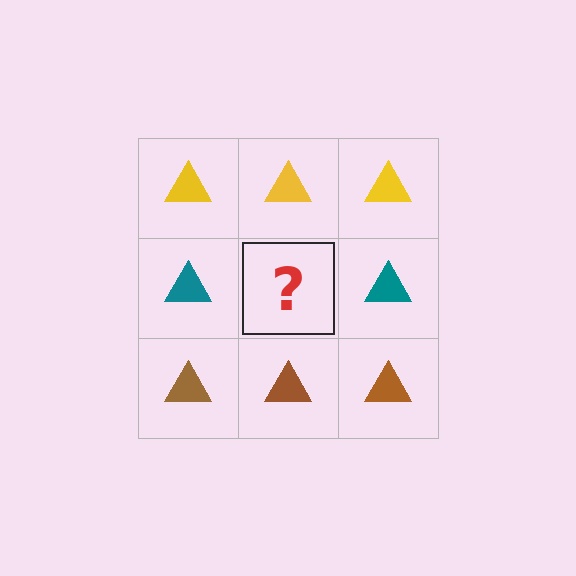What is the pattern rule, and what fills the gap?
The rule is that each row has a consistent color. The gap should be filled with a teal triangle.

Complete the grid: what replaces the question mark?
The question mark should be replaced with a teal triangle.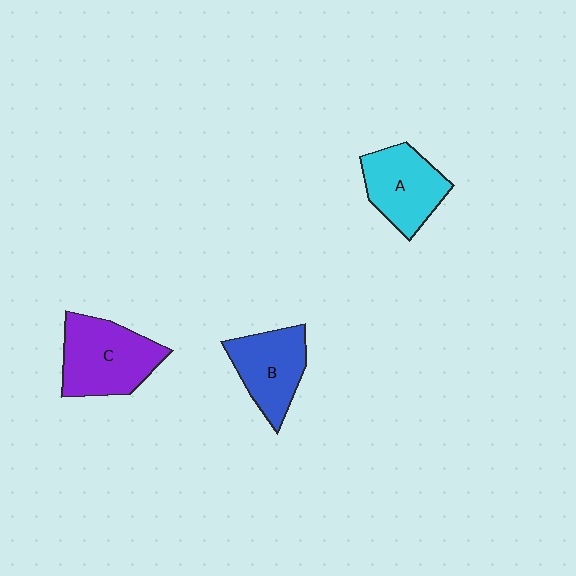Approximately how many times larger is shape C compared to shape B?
Approximately 1.2 times.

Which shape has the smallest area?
Shape B (blue).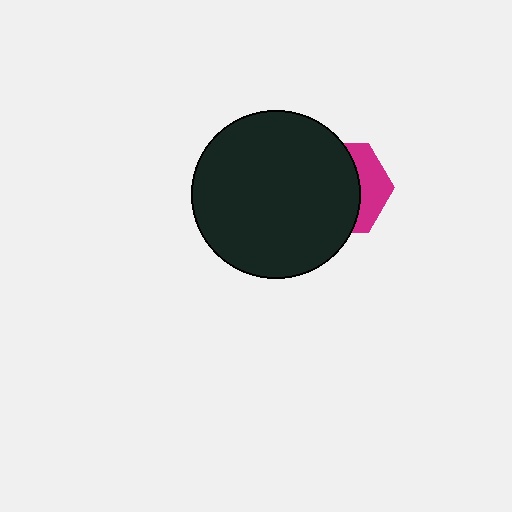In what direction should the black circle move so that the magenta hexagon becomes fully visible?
The black circle should move left. That is the shortest direction to clear the overlap and leave the magenta hexagon fully visible.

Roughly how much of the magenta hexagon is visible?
A small part of it is visible (roughly 32%).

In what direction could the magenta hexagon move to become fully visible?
The magenta hexagon could move right. That would shift it out from behind the black circle entirely.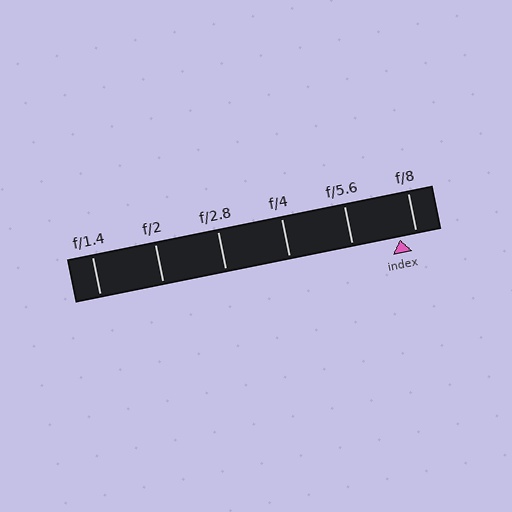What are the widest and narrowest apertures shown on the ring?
The widest aperture shown is f/1.4 and the narrowest is f/8.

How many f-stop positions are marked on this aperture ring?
There are 6 f-stop positions marked.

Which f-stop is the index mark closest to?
The index mark is closest to f/8.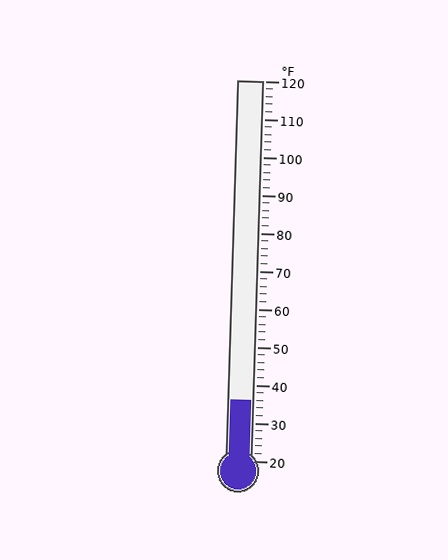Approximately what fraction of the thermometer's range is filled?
The thermometer is filled to approximately 15% of its range.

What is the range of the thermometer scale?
The thermometer scale ranges from 20°F to 120°F.